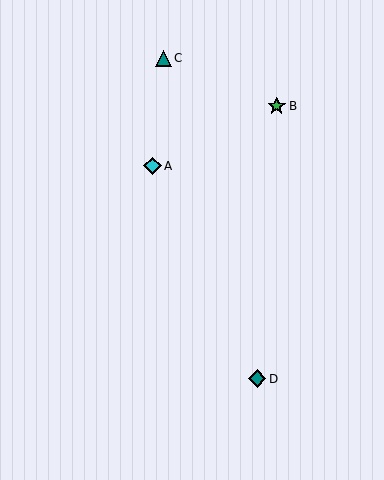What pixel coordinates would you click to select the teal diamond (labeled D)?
Click at (257, 379) to select the teal diamond D.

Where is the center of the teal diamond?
The center of the teal diamond is at (257, 379).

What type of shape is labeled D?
Shape D is a teal diamond.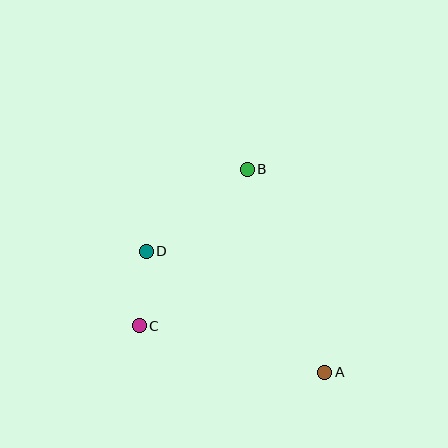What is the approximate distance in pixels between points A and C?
The distance between A and C is approximately 191 pixels.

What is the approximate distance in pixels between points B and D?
The distance between B and D is approximately 130 pixels.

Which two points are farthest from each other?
Points A and B are farthest from each other.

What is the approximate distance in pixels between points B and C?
The distance between B and C is approximately 190 pixels.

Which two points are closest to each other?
Points C and D are closest to each other.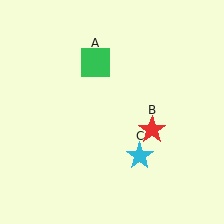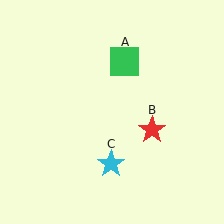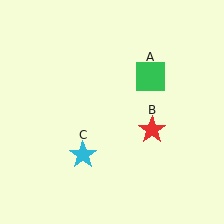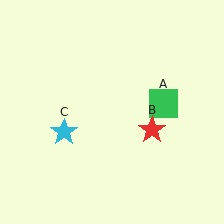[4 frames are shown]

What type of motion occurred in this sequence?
The green square (object A), cyan star (object C) rotated clockwise around the center of the scene.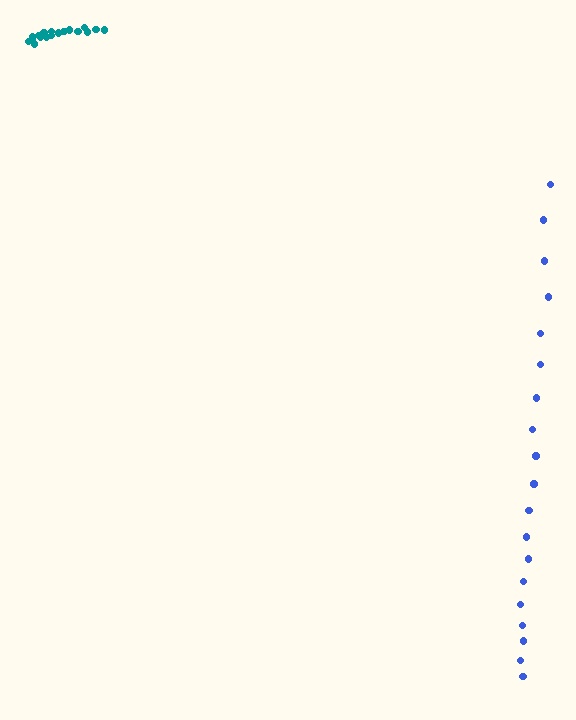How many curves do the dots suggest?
There are 2 distinct paths.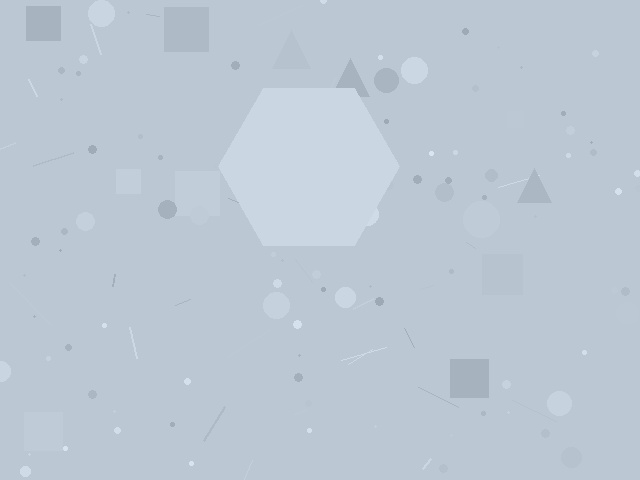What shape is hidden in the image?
A hexagon is hidden in the image.